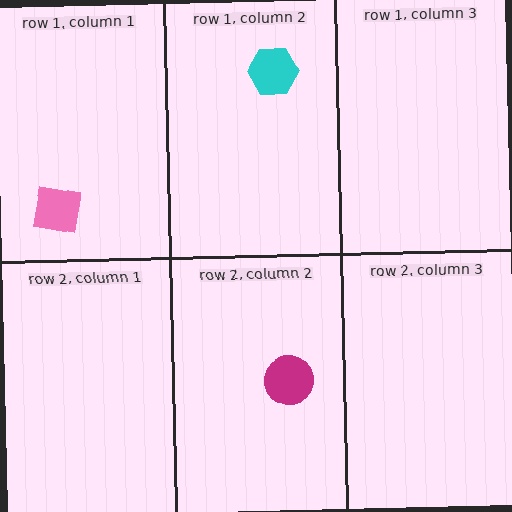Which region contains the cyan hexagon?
The row 1, column 2 region.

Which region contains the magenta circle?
The row 2, column 2 region.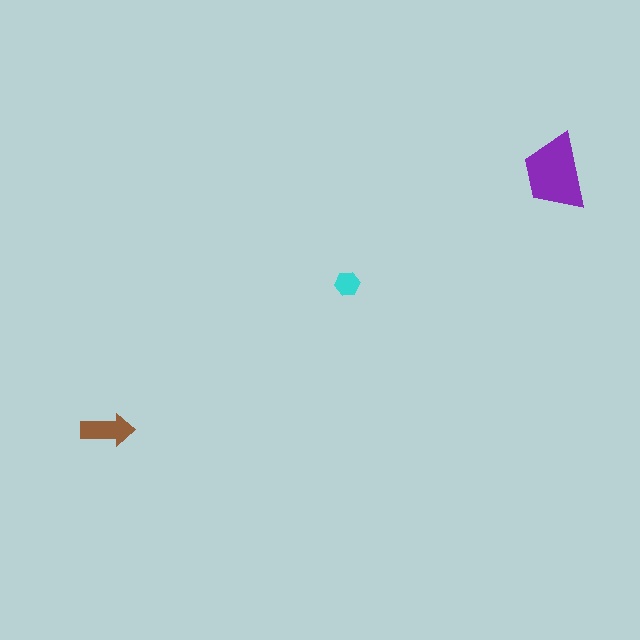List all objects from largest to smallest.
The purple trapezoid, the brown arrow, the cyan hexagon.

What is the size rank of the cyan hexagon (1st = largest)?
3rd.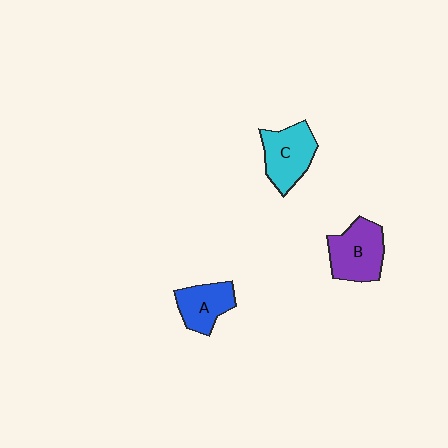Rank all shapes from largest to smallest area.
From largest to smallest: B (purple), C (cyan), A (blue).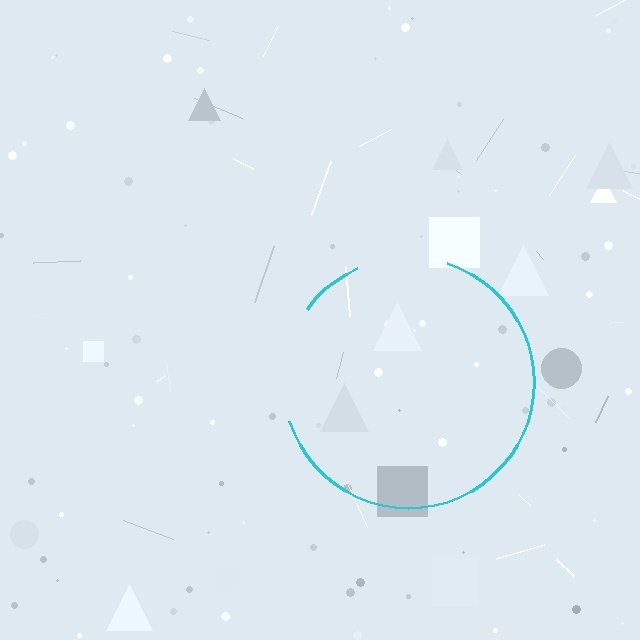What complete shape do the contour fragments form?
The contour fragments form a circle.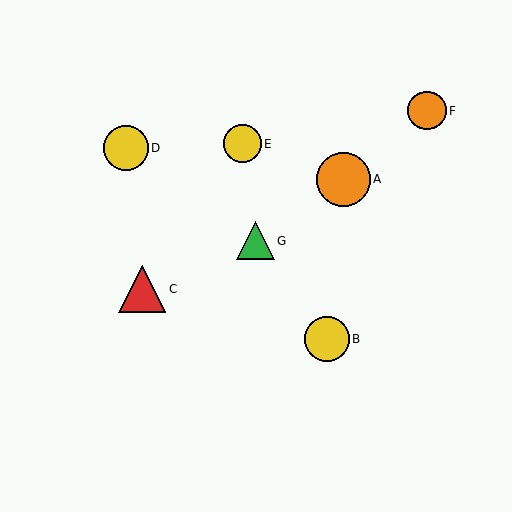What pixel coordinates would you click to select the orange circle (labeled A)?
Click at (343, 179) to select the orange circle A.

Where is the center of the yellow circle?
The center of the yellow circle is at (126, 148).